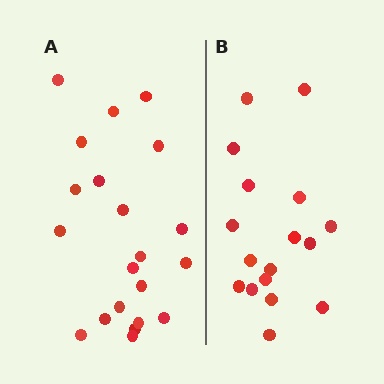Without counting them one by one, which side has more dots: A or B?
Region A (the left region) has more dots.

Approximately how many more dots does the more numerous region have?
Region A has about 4 more dots than region B.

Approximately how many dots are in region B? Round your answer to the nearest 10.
About 20 dots. (The exact count is 17, which rounds to 20.)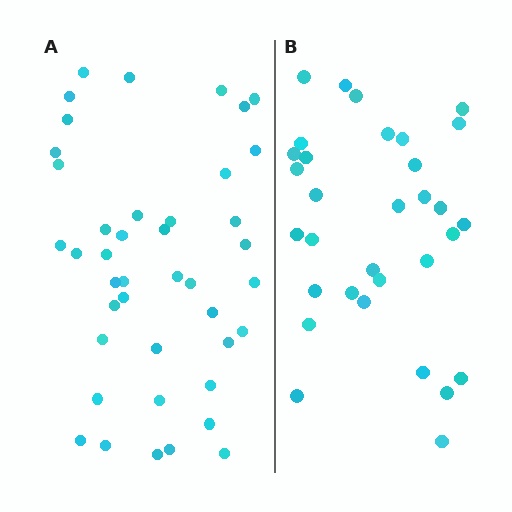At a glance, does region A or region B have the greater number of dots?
Region A (the left region) has more dots.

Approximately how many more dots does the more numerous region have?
Region A has roughly 10 or so more dots than region B.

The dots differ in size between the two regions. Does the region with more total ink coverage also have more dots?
No. Region B has more total ink coverage because its dots are larger, but region A actually contains more individual dots. Total area can be misleading — the number of items is what matters here.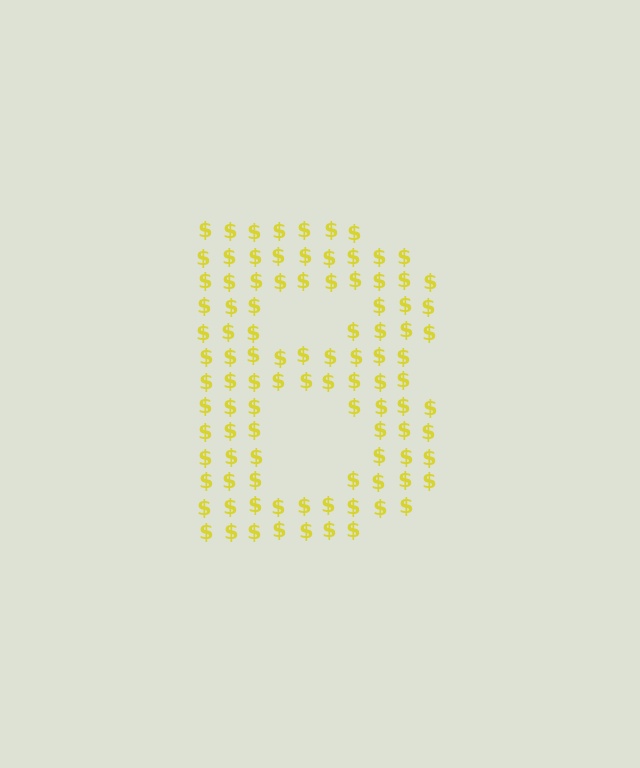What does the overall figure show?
The overall figure shows the letter B.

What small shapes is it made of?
It is made of small dollar signs.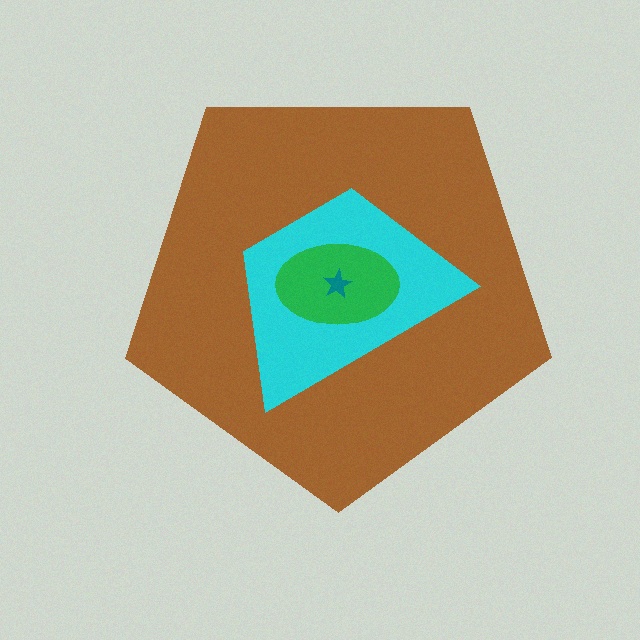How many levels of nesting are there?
4.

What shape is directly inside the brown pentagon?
The cyan trapezoid.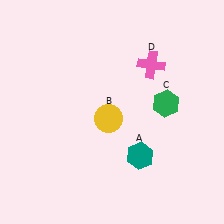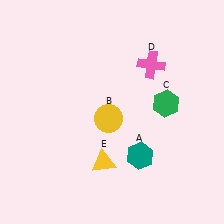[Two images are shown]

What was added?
A yellow triangle (E) was added in Image 2.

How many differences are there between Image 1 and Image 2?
There is 1 difference between the two images.